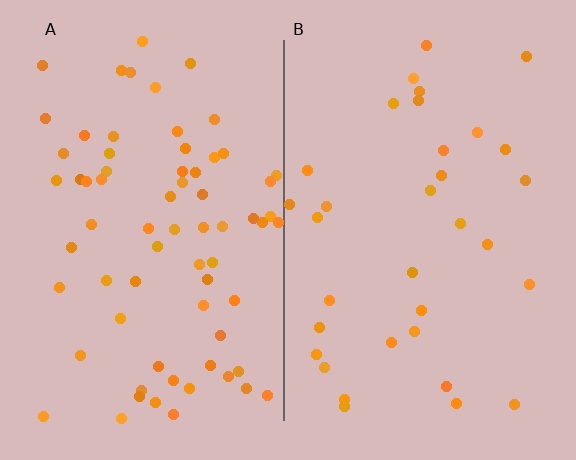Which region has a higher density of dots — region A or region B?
A (the left).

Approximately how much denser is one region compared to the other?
Approximately 2.1× — region A over region B.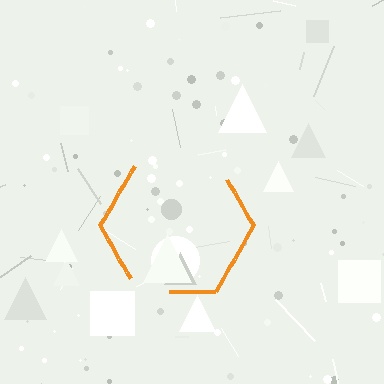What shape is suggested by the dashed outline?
The dashed outline suggests a hexagon.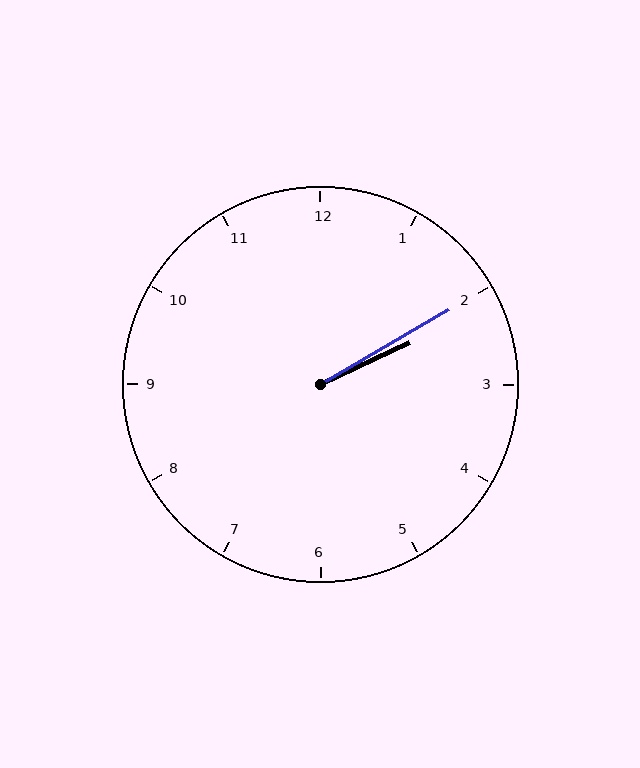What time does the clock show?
2:10.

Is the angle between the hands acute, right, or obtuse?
It is acute.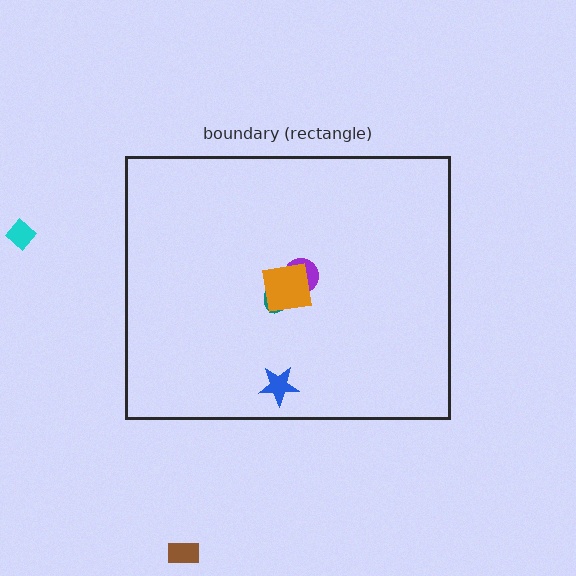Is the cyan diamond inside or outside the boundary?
Outside.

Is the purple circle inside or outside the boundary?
Inside.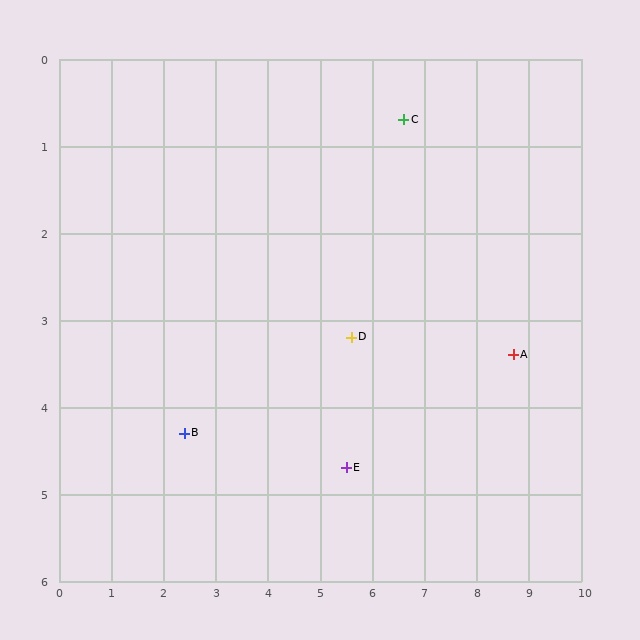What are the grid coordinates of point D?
Point D is at approximately (5.6, 3.2).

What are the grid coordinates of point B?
Point B is at approximately (2.4, 4.3).